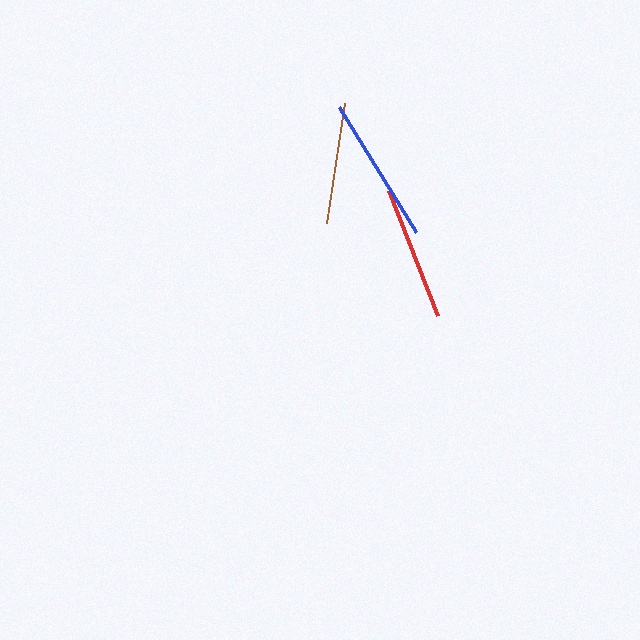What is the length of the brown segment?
The brown segment is approximately 121 pixels long.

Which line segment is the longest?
The blue line is the longest at approximately 147 pixels.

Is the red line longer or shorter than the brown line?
The red line is longer than the brown line.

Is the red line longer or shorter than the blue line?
The blue line is longer than the red line.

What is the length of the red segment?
The red segment is approximately 134 pixels long.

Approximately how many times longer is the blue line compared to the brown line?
The blue line is approximately 1.2 times the length of the brown line.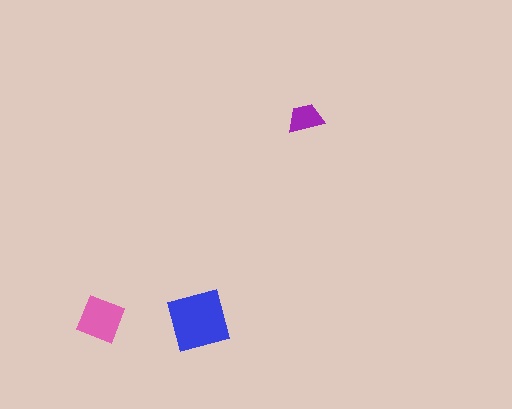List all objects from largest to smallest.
The blue square, the pink diamond, the purple trapezoid.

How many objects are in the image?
There are 3 objects in the image.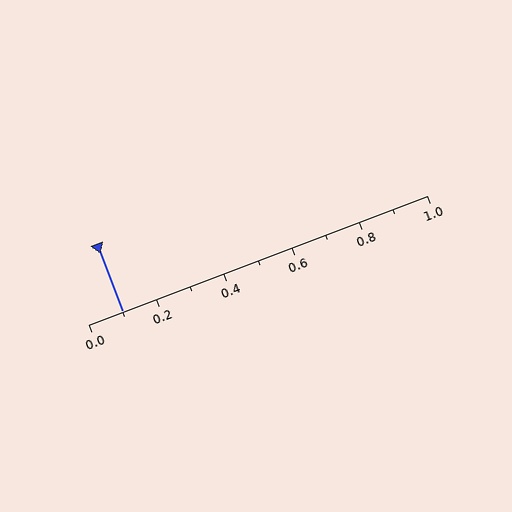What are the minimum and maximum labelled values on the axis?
The axis runs from 0.0 to 1.0.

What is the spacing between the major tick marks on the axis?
The major ticks are spaced 0.2 apart.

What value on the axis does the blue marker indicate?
The marker indicates approximately 0.1.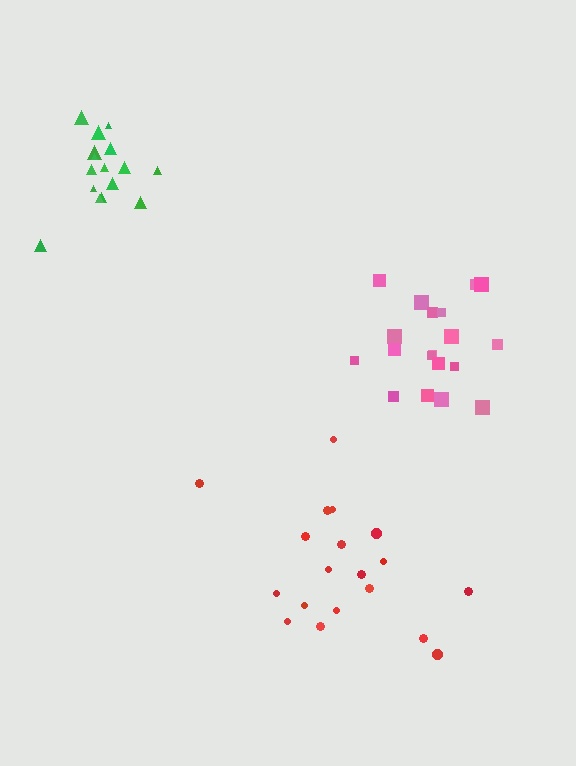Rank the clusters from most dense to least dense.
green, pink, red.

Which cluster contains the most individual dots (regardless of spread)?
Red (19).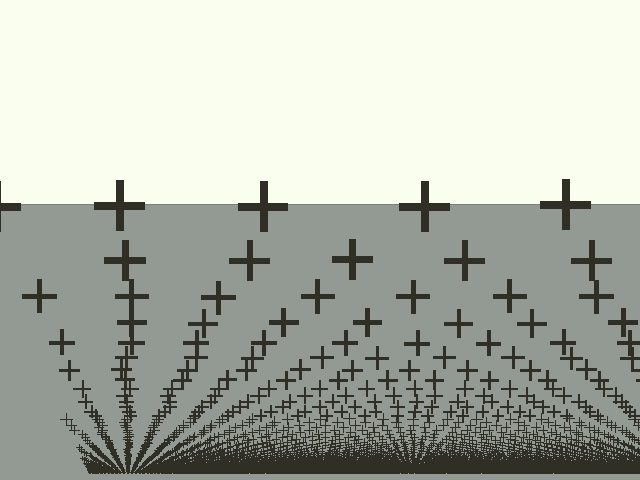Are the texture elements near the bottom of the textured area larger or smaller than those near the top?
Smaller. The gradient is inverted — elements near the bottom are smaller and denser.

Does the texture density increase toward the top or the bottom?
Density increases toward the bottom.